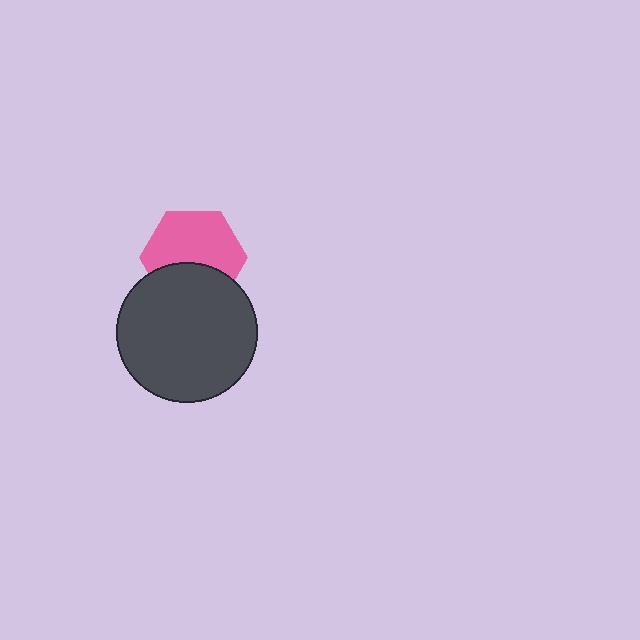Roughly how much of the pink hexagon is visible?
About half of it is visible (roughly 63%).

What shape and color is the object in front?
The object in front is a dark gray circle.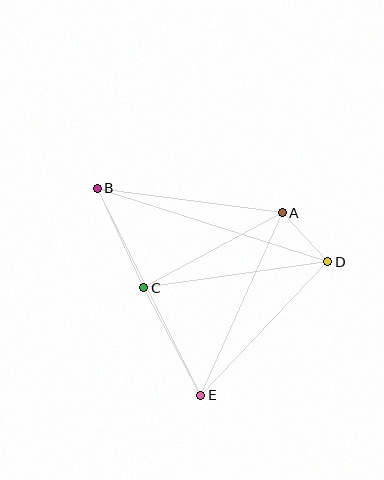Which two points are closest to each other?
Points A and D are closest to each other.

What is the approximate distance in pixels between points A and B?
The distance between A and B is approximately 187 pixels.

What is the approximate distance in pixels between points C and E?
The distance between C and E is approximately 121 pixels.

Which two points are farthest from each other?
Points B and D are farthest from each other.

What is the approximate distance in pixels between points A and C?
The distance between A and C is approximately 157 pixels.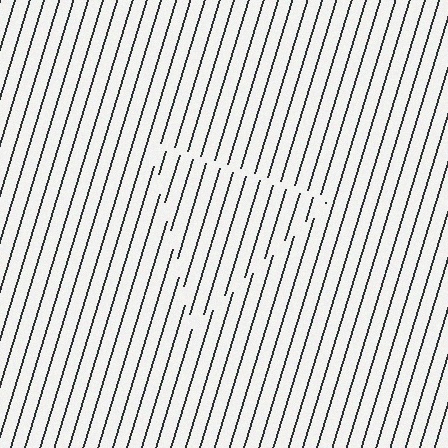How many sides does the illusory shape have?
3 sides — the line-ends trace a triangle.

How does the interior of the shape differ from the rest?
The interior of the shape contains the same grating, shifted by half a period — the contour is defined by the phase discontinuity where line-ends from the inner and outer gratings abut.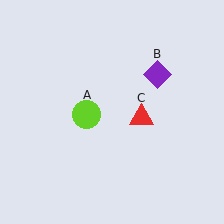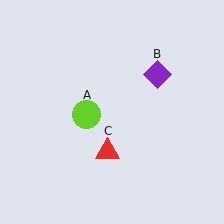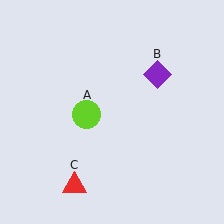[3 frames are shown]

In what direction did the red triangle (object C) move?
The red triangle (object C) moved down and to the left.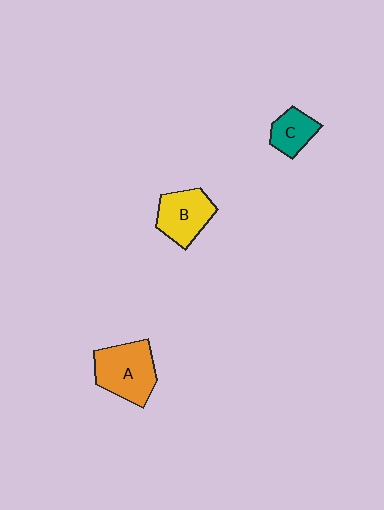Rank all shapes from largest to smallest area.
From largest to smallest: A (orange), B (yellow), C (teal).